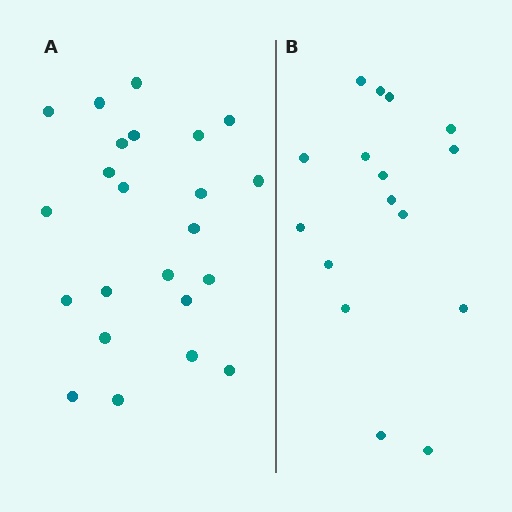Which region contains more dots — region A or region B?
Region A (the left region) has more dots.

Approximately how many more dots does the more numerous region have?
Region A has roughly 8 or so more dots than region B.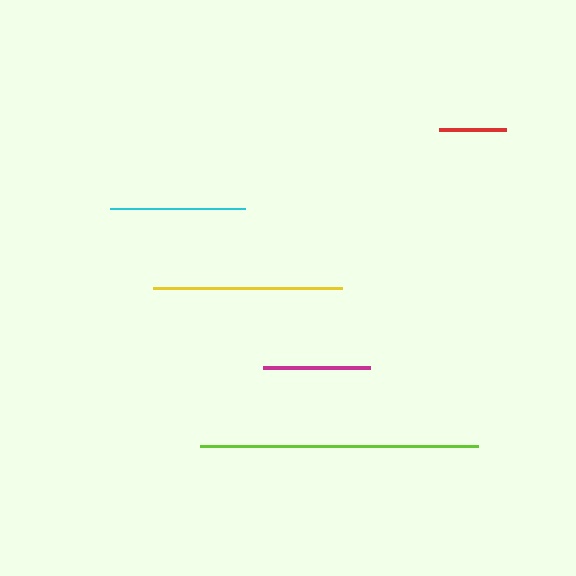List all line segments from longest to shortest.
From longest to shortest: lime, yellow, cyan, magenta, red.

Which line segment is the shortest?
The red line is the shortest at approximately 67 pixels.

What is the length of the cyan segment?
The cyan segment is approximately 135 pixels long.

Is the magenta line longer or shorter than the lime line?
The lime line is longer than the magenta line.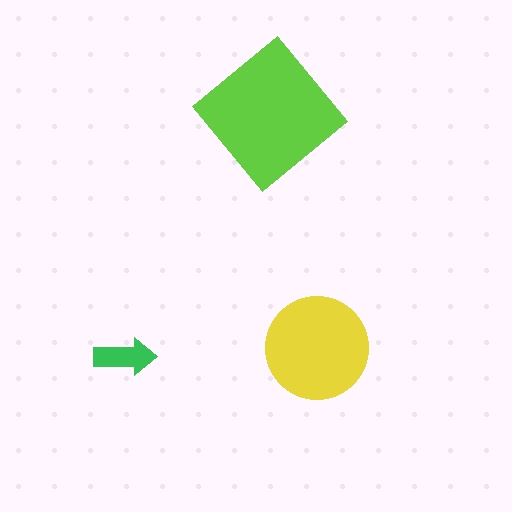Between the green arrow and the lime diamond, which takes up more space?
The lime diamond.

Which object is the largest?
The lime diamond.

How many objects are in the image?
There are 3 objects in the image.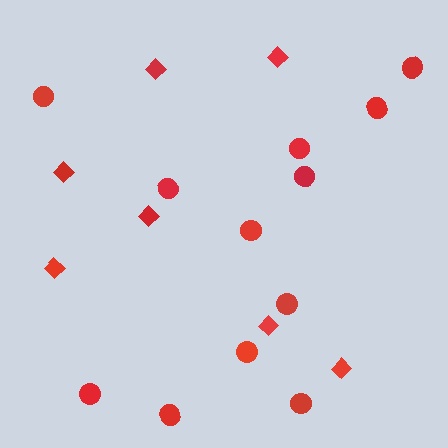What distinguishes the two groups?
There are 2 groups: one group of circles (12) and one group of diamonds (7).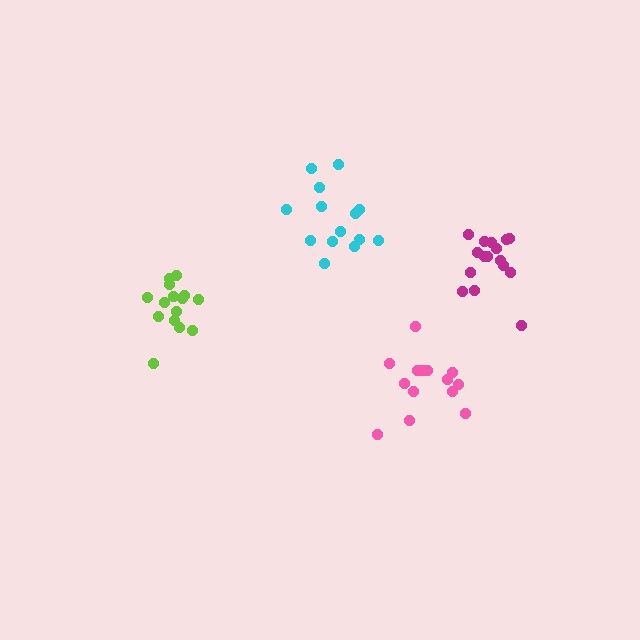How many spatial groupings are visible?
There are 4 spatial groupings.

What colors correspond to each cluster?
The clusters are colored: lime, cyan, pink, magenta.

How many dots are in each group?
Group 1: 15 dots, Group 2: 14 dots, Group 3: 14 dots, Group 4: 16 dots (59 total).